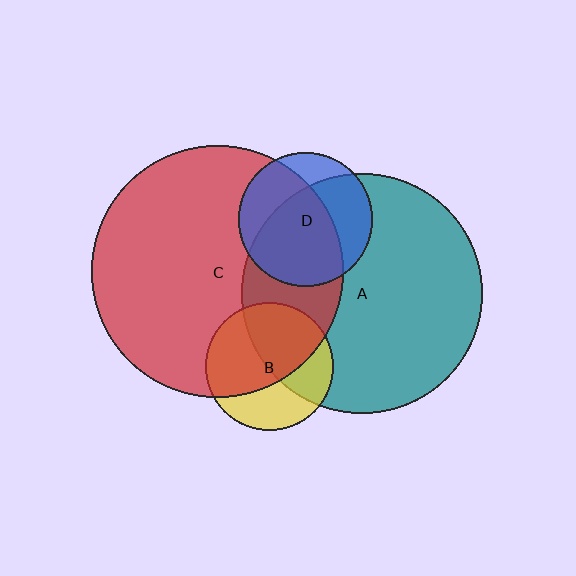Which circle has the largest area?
Circle C (red).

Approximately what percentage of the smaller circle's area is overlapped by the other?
Approximately 60%.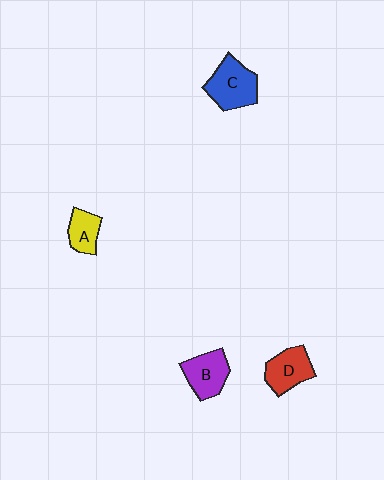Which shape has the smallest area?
Shape A (yellow).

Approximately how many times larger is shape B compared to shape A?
Approximately 1.5 times.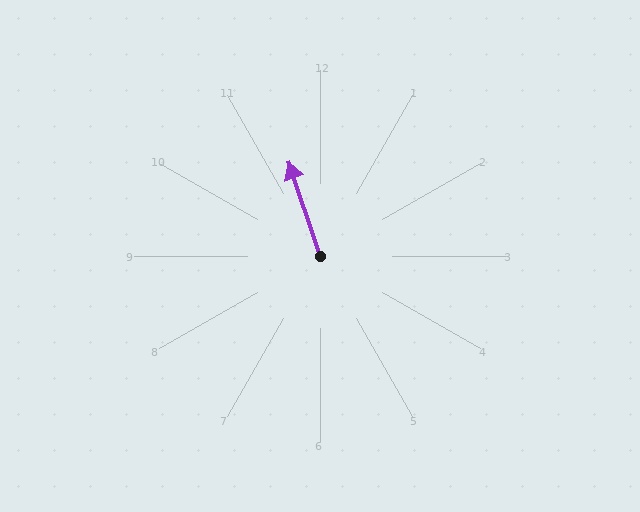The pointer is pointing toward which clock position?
Roughly 11 o'clock.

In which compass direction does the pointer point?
North.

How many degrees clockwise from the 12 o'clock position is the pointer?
Approximately 342 degrees.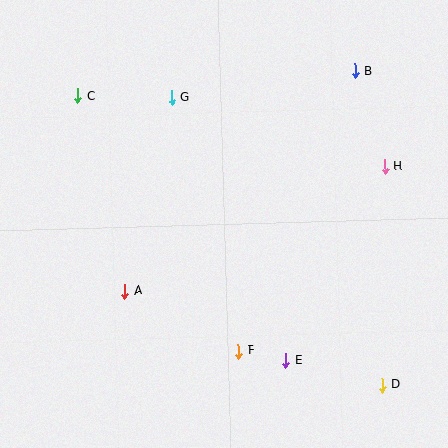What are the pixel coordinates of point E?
Point E is at (286, 360).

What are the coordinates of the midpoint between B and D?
The midpoint between B and D is at (368, 228).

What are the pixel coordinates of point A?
Point A is at (124, 291).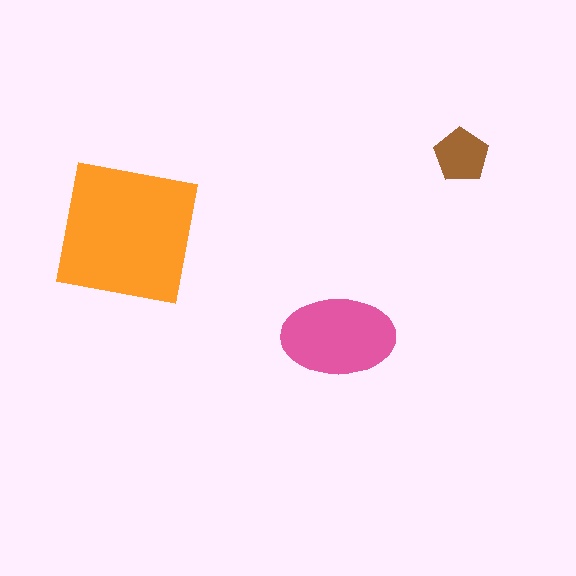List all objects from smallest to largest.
The brown pentagon, the pink ellipse, the orange square.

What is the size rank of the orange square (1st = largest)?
1st.